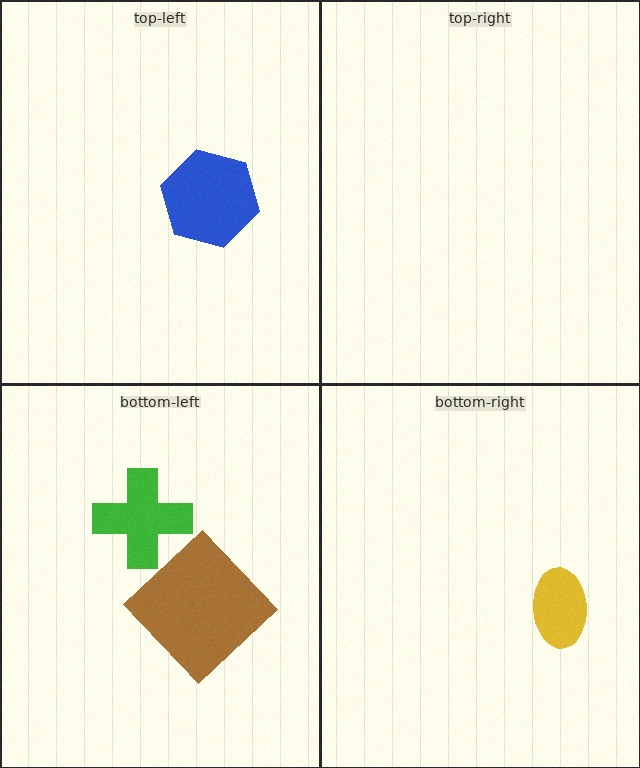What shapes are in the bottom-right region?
The yellow ellipse.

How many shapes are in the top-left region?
1.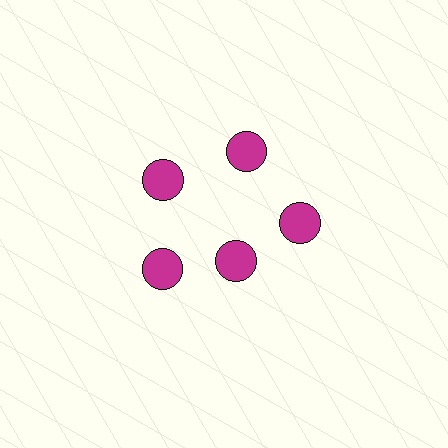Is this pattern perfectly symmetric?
No. The 5 magenta circles are arranged in a ring, but one element near the 5 o'clock position is pulled inward toward the center, breaking the 5-fold rotational symmetry.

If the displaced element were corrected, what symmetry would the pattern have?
It would have 5-fold rotational symmetry — the pattern would map onto itself every 72 degrees.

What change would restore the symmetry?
The symmetry would be restored by moving it outward, back onto the ring so that all 5 circles sit at equal angles and equal distance from the center.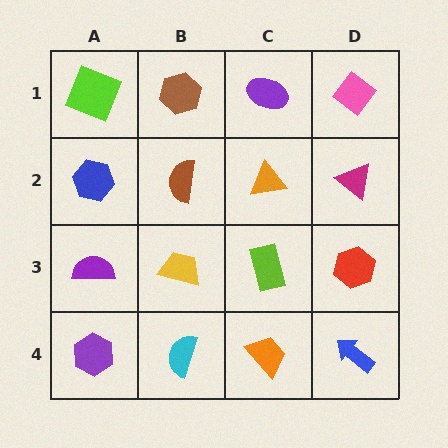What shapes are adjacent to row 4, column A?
A purple semicircle (row 3, column A), a cyan semicircle (row 4, column B).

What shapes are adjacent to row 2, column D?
A pink diamond (row 1, column D), a red hexagon (row 3, column D), an orange triangle (row 2, column C).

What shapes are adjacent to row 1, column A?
A blue hexagon (row 2, column A), a brown hexagon (row 1, column B).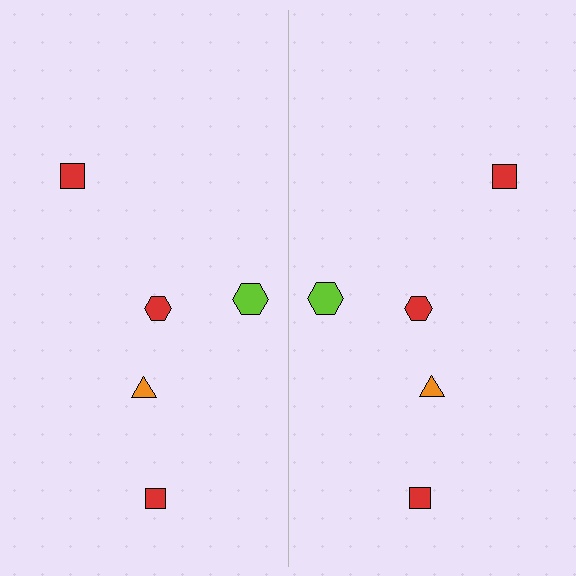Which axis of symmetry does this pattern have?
The pattern has a vertical axis of symmetry running through the center of the image.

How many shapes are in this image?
There are 10 shapes in this image.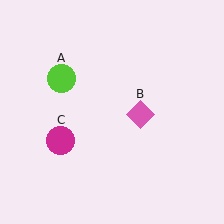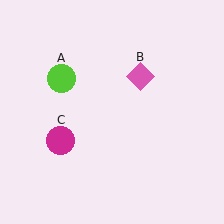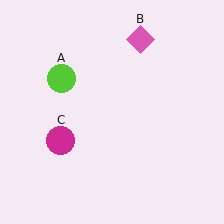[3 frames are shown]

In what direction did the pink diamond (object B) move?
The pink diamond (object B) moved up.